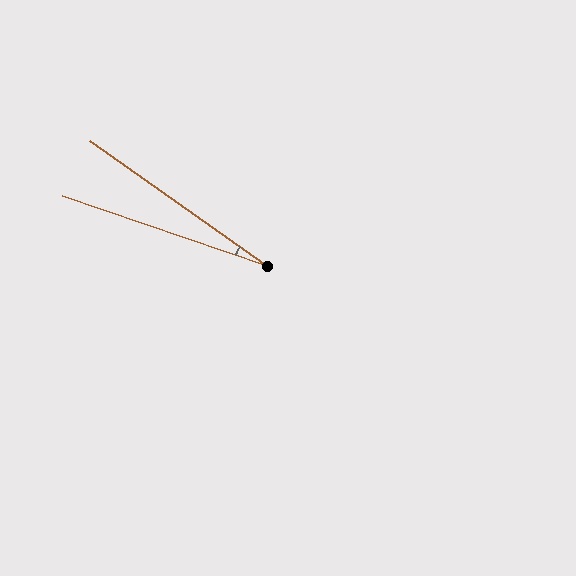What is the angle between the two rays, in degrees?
Approximately 16 degrees.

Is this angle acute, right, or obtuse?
It is acute.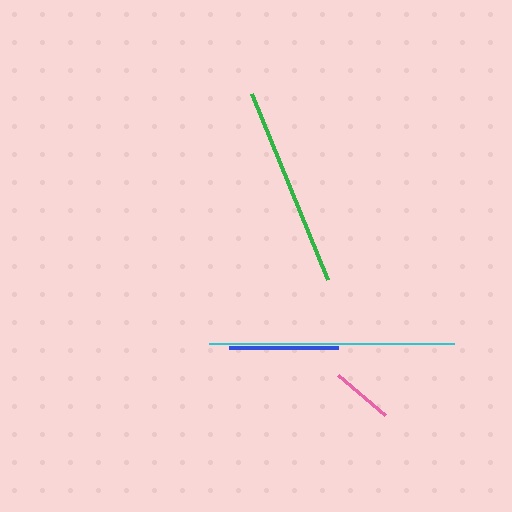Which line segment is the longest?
The cyan line is the longest at approximately 245 pixels.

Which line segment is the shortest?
The pink line is the shortest at approximately 62 pixels.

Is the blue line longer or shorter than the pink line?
The blue line is longer than the pink line.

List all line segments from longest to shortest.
From longest to shortest: cyan, green, blue, pink.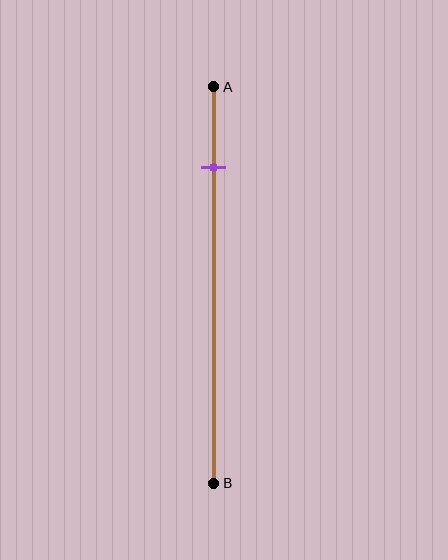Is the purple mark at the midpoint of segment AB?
No, the mark is at about 20% from A, not at the 50% midpoint.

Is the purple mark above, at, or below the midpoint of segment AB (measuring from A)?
The purple mark is above the midpoint of segment AB.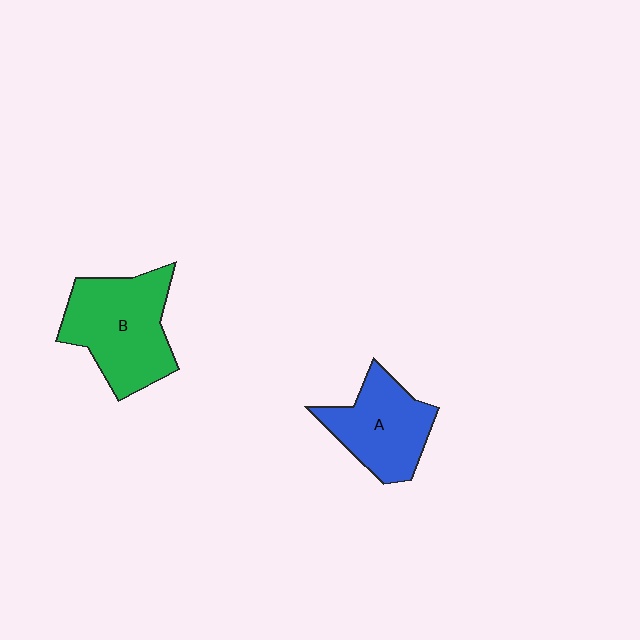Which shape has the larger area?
Shape B (green).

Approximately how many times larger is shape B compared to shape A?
Approximately 1.3 times.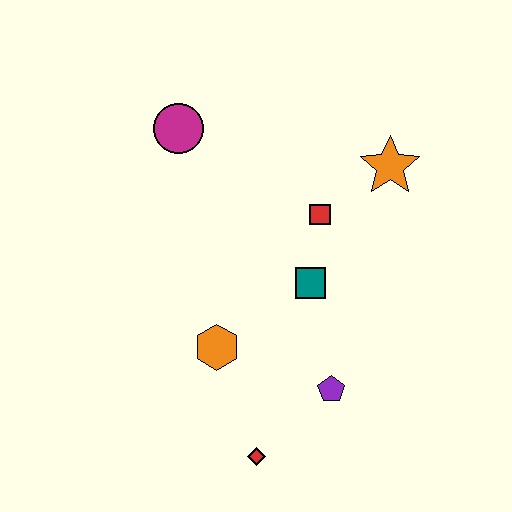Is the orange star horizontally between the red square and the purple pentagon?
No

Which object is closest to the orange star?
The red square is closest to the orange star.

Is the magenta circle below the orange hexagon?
No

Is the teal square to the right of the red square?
No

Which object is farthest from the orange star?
The red diamond is farthest from the orange star.